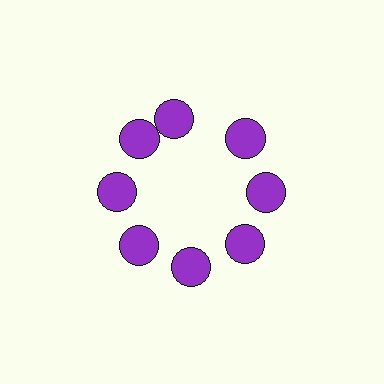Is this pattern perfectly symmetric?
No. The 8 purple circles are arranged in a ring, but one element near the 12 o'clock position is rotated out of alignment along the ring, breaking the 8-fold rotational symmetry.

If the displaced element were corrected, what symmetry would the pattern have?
It would have 8-fold rotational symmetry — the pattern would map onto itself every 45 degrees.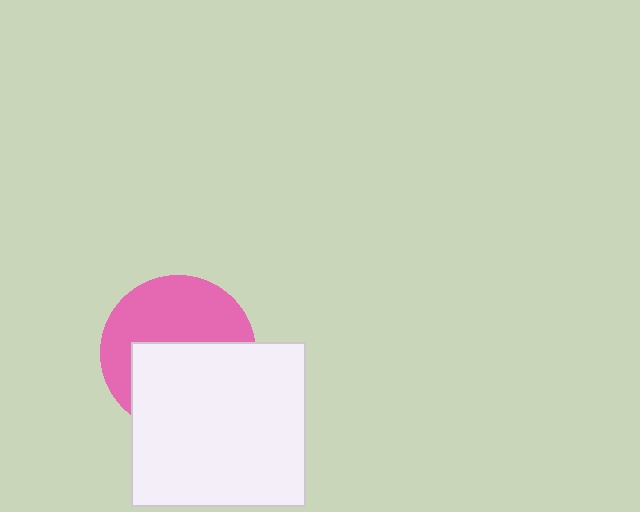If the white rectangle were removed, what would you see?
You would see the complete pink circle.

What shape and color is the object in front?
The object in front is a white rectangle.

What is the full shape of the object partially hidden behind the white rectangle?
The partially hidden object is a pink circle.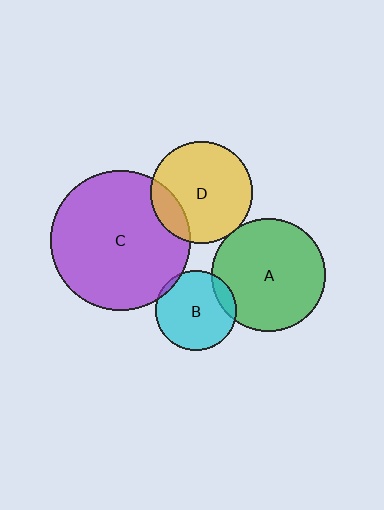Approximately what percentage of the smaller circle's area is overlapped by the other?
Approximately 5%.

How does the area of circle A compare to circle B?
Approximately 2.0 times.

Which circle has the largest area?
Circle C (purple).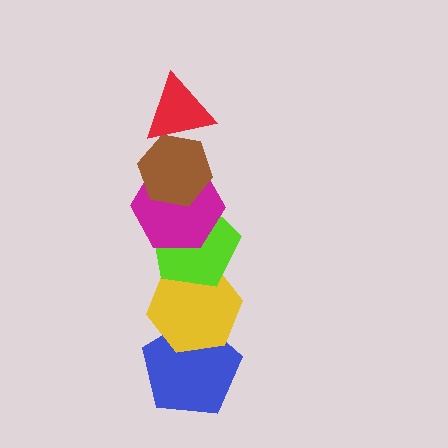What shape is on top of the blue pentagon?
The yellow hexagon is on top of the blue pentagon.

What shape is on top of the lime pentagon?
The magenta hexagon is on top of the lime pentagon.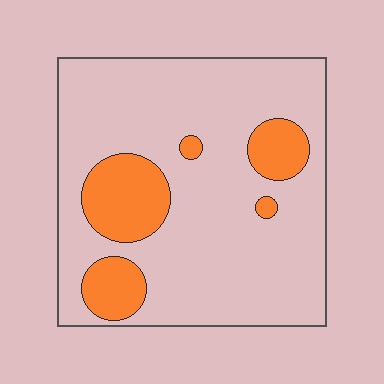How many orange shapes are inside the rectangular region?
5.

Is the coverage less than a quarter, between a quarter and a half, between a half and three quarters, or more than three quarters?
Less than a quarter.